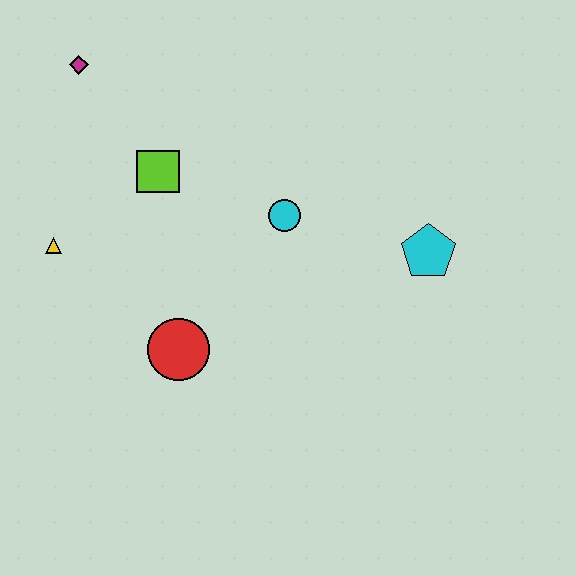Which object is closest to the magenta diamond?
The lime square is closest to the magenta diamond.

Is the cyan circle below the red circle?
No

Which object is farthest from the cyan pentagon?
The magenta diamond is farthest from the cyan pentagon.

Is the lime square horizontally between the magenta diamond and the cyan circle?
Yes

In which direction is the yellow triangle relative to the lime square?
The yellow triangle is to the left of the lime square.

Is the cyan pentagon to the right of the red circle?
Yes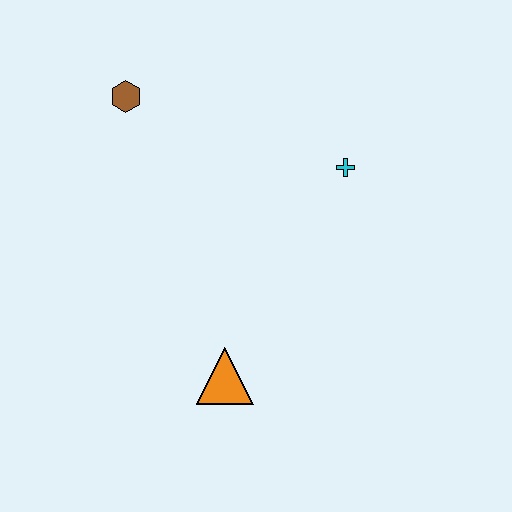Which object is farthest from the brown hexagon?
The orange triangle is farthest from the brown hexagon.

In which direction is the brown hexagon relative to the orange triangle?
The brown hexagon is above the orange triangle.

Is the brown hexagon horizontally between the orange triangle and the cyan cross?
No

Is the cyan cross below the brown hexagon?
Yes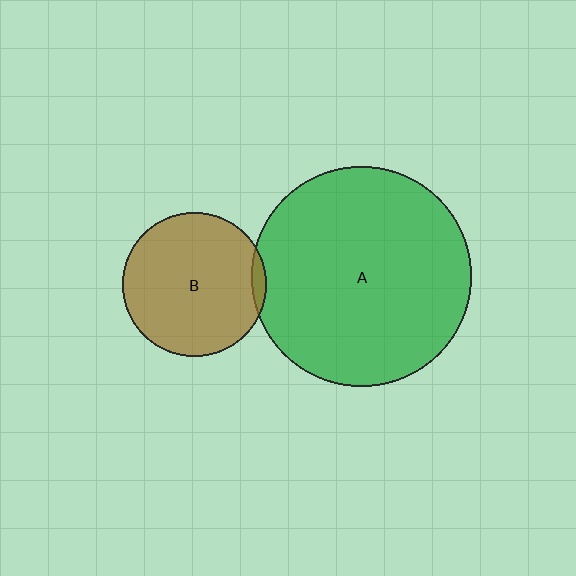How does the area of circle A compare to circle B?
Approximately 2.3 times.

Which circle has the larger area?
Circle A (green).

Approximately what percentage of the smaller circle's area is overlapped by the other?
Approximately 5%.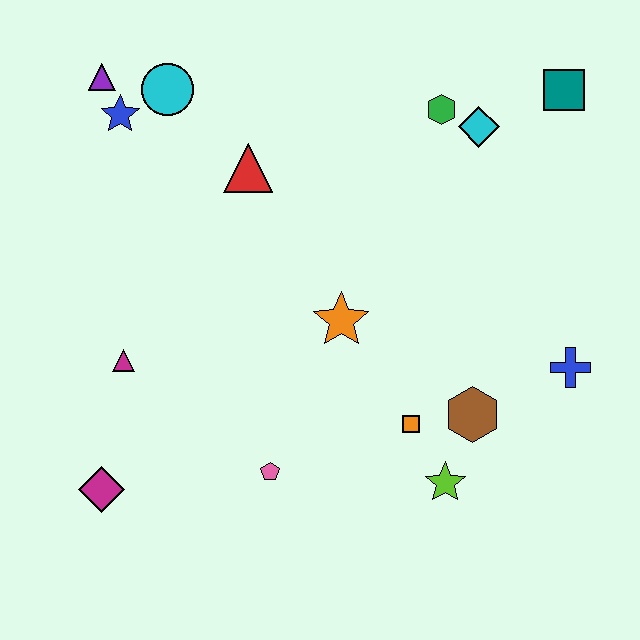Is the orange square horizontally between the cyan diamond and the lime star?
No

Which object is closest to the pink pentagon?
The orange square is closest to the pink pentagon.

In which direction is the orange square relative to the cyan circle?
The orange square is below the cyan circle.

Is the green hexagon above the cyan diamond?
Yes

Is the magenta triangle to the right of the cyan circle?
No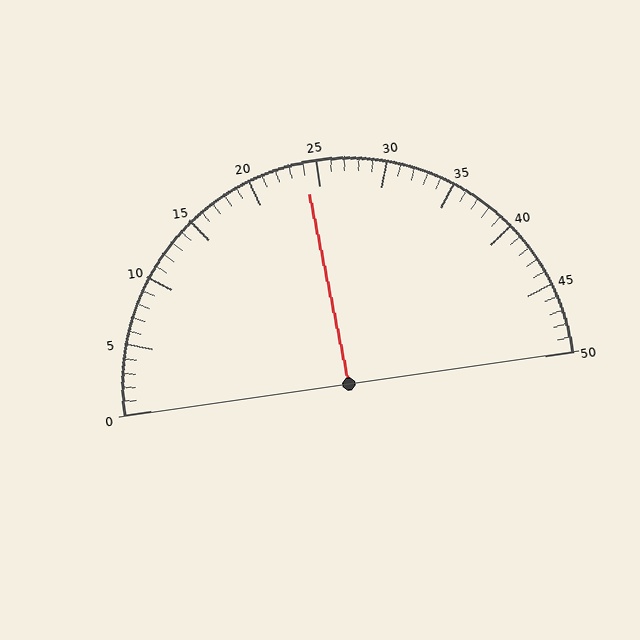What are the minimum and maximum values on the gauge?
The gauge ranges from 0 to 50.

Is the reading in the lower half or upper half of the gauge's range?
The reading is in the lower half of the range (0 to 50).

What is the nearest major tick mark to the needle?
The nearest major tick mark is 25.